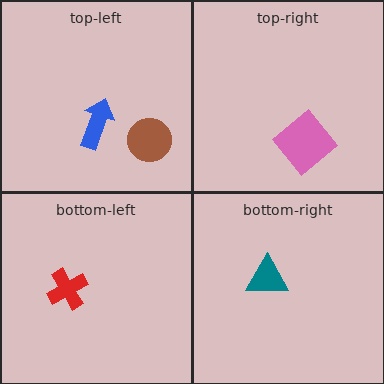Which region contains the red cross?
The bottom-left region.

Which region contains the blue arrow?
The top-left region.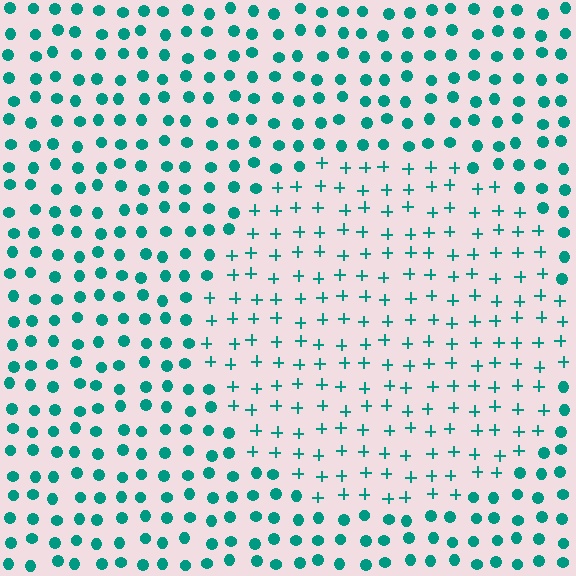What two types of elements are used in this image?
The image uses plus signs inside the circle region and circles outside it.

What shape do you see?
I see a circle.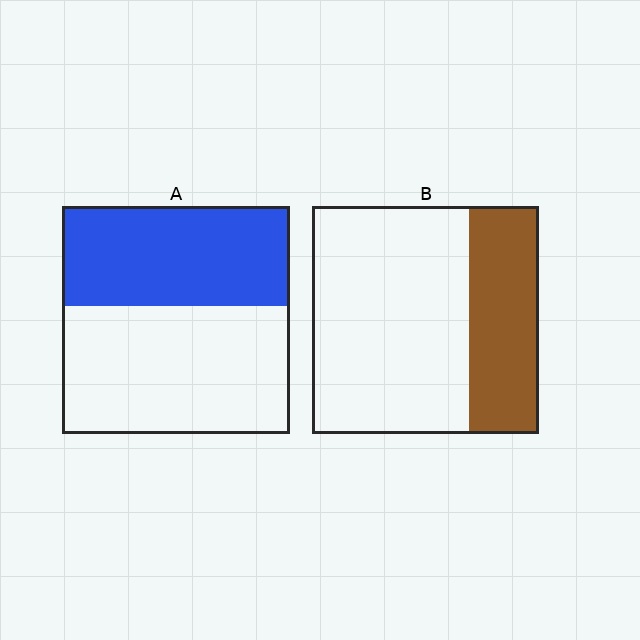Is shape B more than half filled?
No.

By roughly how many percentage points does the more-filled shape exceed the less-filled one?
By roughly 15 percentage points (A over B).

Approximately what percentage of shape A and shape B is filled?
A is approximately 45% and B is approximately 30%.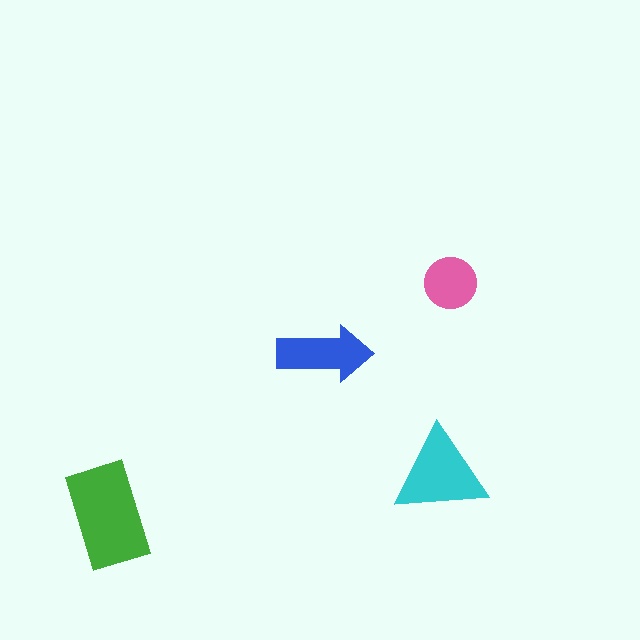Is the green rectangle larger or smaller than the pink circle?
Larger.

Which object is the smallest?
The pink circle.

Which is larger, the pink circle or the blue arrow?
The blue arrow.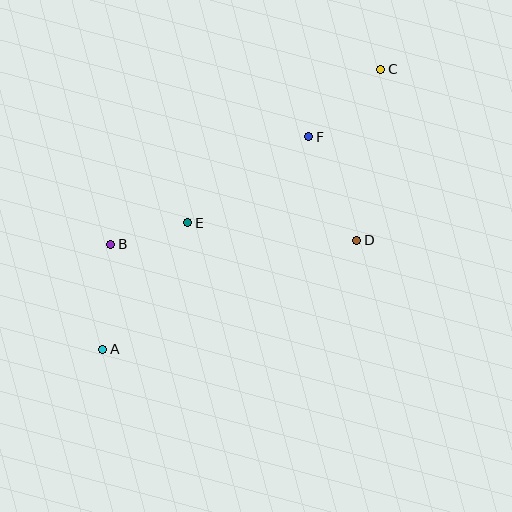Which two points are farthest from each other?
Points A and C are farthest from each other.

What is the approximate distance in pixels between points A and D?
The distance between A and D is approximately 276 pixels.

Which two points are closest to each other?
Points B and E are closest to each other.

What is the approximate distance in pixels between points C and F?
The distance between C and F is approximately 99 pixels.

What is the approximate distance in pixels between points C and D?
The distance between C and D is approximately 172 pixels.